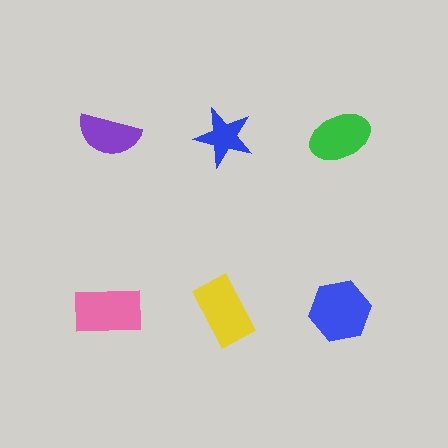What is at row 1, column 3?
A green ellipse.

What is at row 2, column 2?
A yellow rectangle.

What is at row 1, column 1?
A purple semicircle.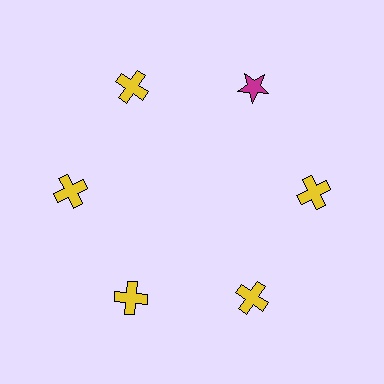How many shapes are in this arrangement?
There are 6 shapes arranged in a ring pattern.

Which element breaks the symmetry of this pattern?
The magenta star at roughly the 1 o'clock position breaks the symmetry. All other shapes are yellow crosses.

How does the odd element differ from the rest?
It differs in both color (magenta instead of yellow) and shape (star instead of cross).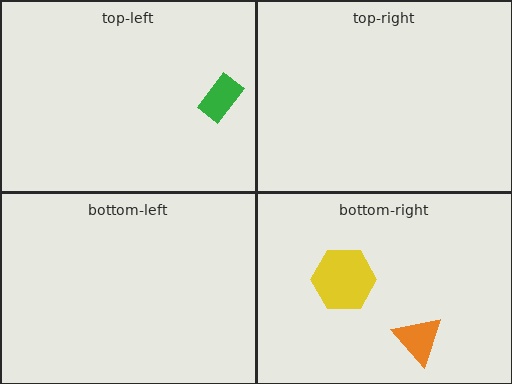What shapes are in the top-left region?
The green rectangle.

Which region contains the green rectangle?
The top-left region.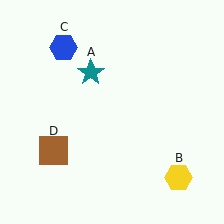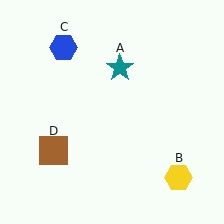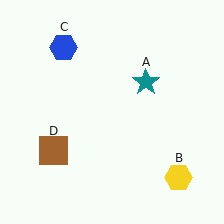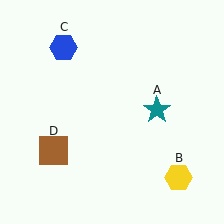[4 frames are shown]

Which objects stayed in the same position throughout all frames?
Yellow hexagon (object B) and blue hexagon (object C) and brown square (object D) remained stationary.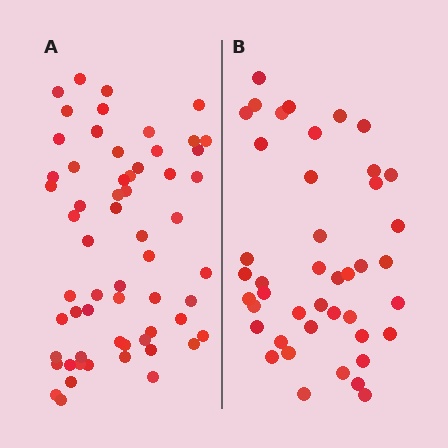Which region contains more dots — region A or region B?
Region A (the left region) has more dots.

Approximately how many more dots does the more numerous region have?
Region A has approximately 15 more dots than region B.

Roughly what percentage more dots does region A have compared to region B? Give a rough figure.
About 40% more.